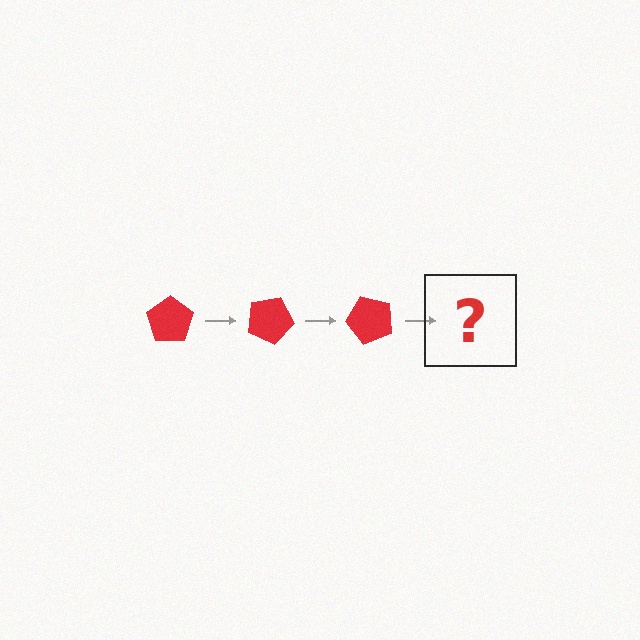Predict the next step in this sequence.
The next step is a red pentagon rotated 75 degrees.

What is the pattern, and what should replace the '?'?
The pattern is that the pentagon rotates 25 degrees each step. The '?' should be a red pentagon rotated 75 degrees.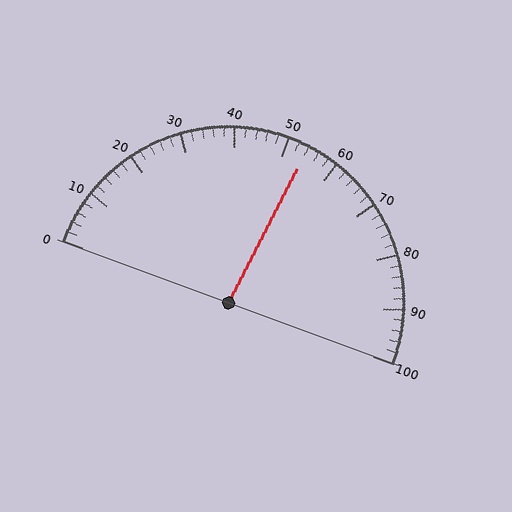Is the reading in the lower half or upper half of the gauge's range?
The reading is in the upper half of the range (0 to 100).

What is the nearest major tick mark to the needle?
The nearest major tick mark is 50.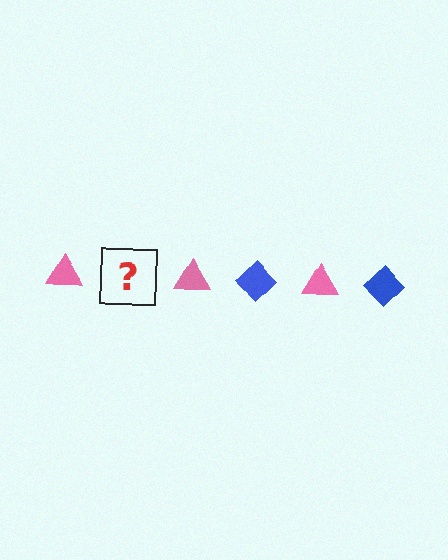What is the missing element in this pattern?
The missing element is a blue diamond.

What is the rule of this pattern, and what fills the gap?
The rule is that the pattern alternates between pink triangle and blue diamond. The gap should be filled with a blue diamond.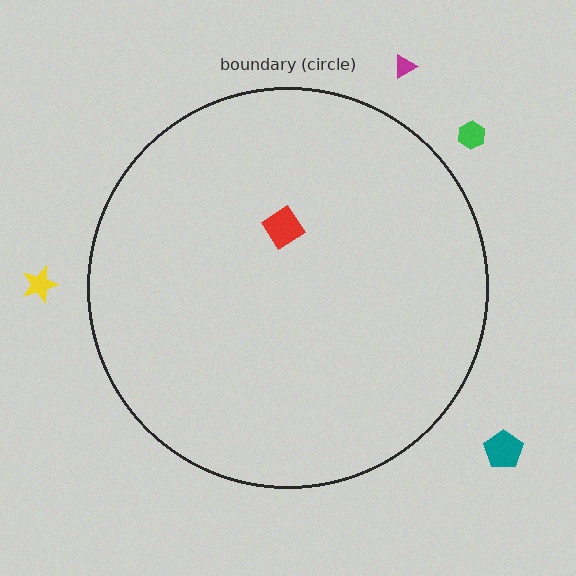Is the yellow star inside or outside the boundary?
Outside.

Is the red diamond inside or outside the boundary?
Inside.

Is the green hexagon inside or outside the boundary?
Outside.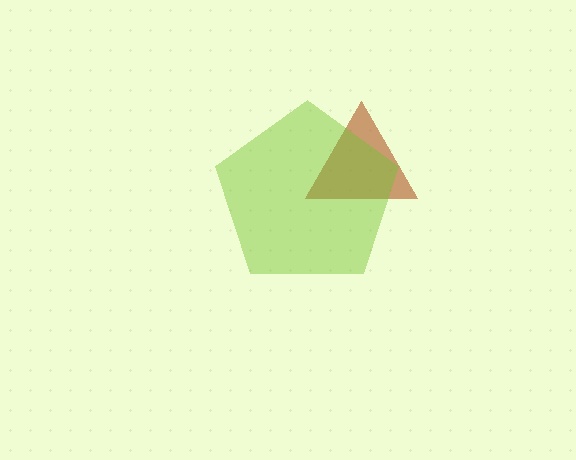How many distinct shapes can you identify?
There are 2 distinct shapes: a brown triangle, a lime pentagon.